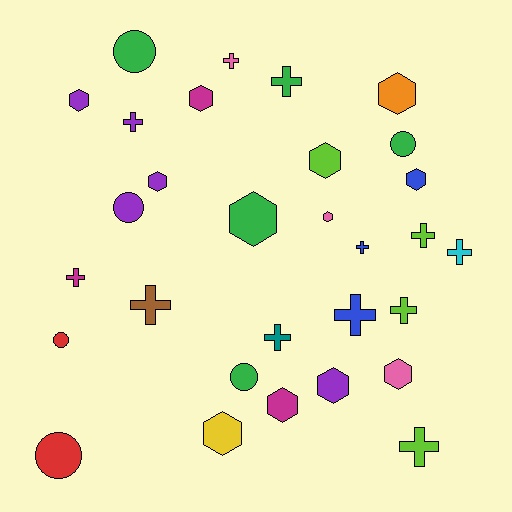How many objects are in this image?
There are 30 objects.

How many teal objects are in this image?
There is 1 teal object.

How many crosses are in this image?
There are 12 crosses.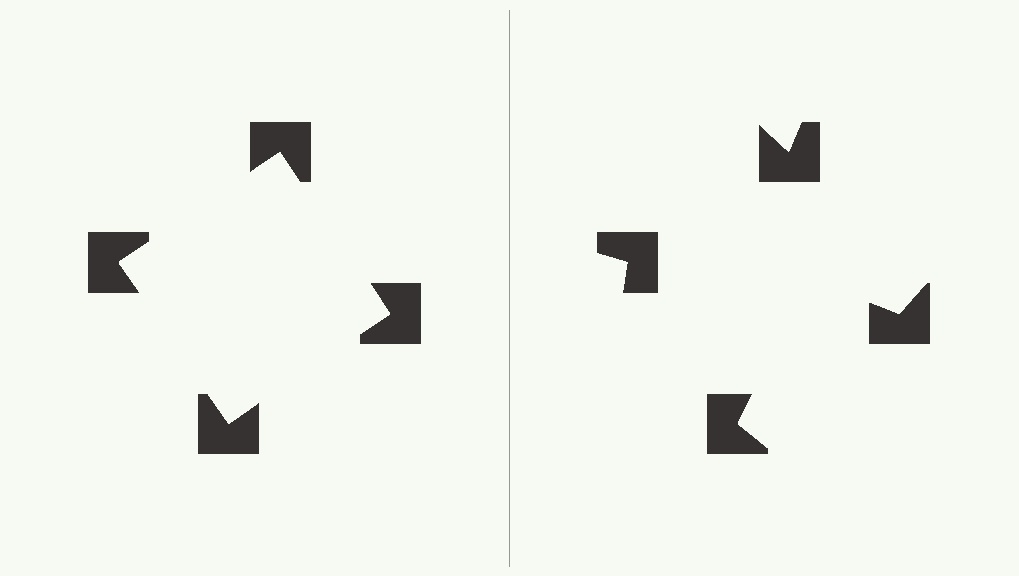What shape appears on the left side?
An illusory square.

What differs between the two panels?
The notched squares are positioned identically on both sides; only the wedge orientations differ. On the left they align to a square; on the right they are misaligned.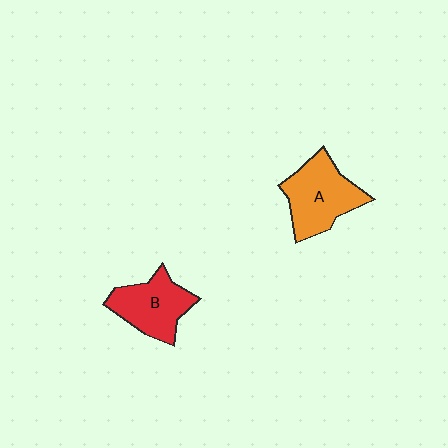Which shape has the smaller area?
Shape B (red).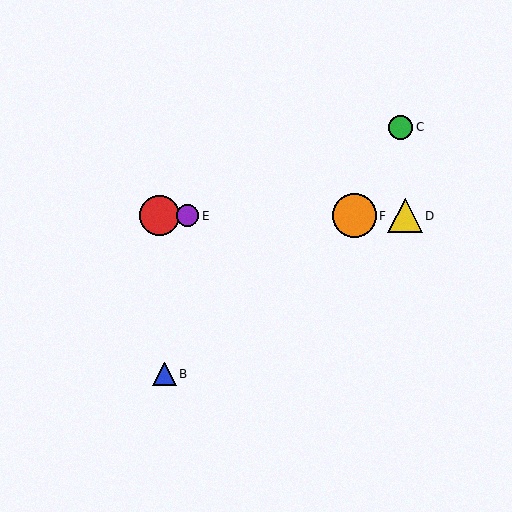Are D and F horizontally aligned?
Yes, both are at y≈216.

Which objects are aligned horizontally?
Objects A, D, E, F are aligned horizontally.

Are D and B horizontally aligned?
No, D is at y≈216 and B is at y≈374.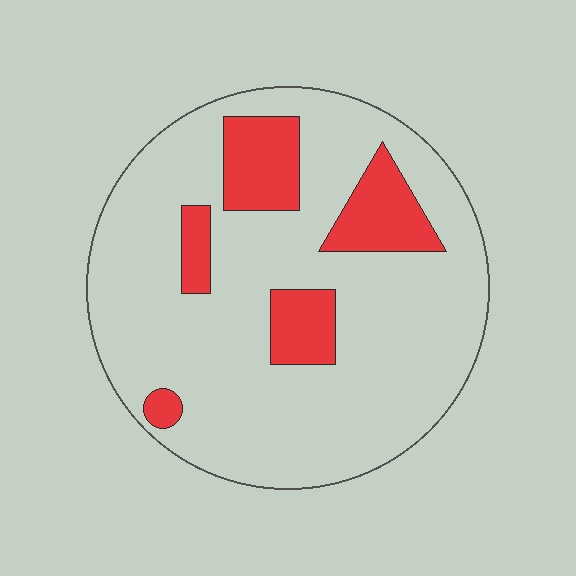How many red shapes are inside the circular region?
5.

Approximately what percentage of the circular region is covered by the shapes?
Approximately 20%.